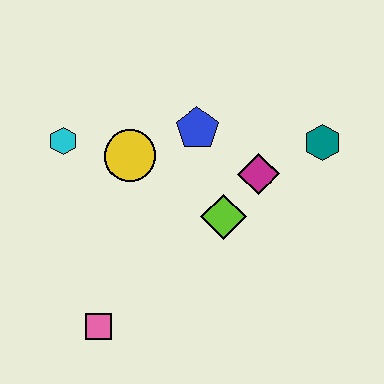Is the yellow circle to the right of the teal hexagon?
No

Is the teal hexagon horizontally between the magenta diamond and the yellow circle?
No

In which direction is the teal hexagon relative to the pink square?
The teal hexagon is to the right of the pink square.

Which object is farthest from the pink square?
The teal hexagon is farthest from the pink square.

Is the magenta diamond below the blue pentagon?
Yes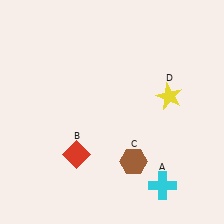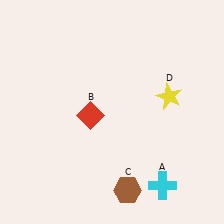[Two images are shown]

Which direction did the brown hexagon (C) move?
The brown hexagon (C) moved down.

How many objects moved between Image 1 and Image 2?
2 objects moved between the two images.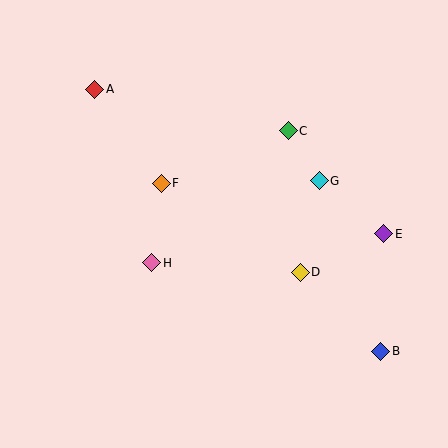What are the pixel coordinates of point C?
Point C is at (288, 131).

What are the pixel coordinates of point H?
Point H is at (152, 263).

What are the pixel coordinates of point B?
Point B is at (381, 351).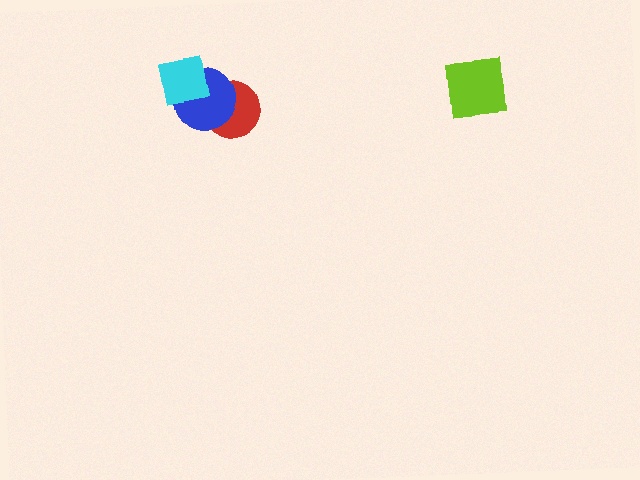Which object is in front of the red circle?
The blue circle is in front of the red circle.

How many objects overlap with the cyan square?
1 object overlaps with the cyan square.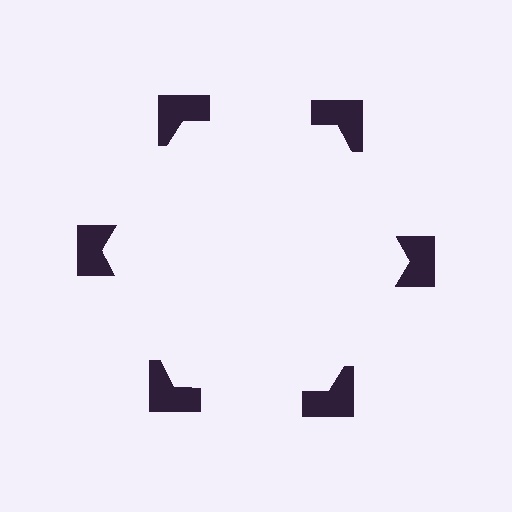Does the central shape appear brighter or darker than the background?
It typically appears slightly brighter than the background, even though no actual brightness change is drawn.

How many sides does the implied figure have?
6 sides.